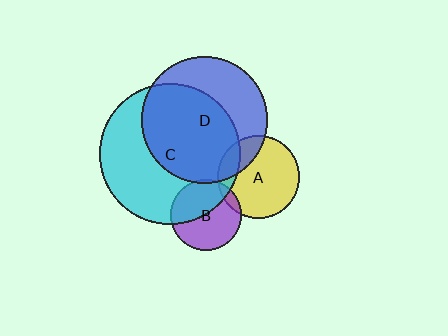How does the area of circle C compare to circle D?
Approximately 1.2 times.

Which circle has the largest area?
Circle C (cyan).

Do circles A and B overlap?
Yes.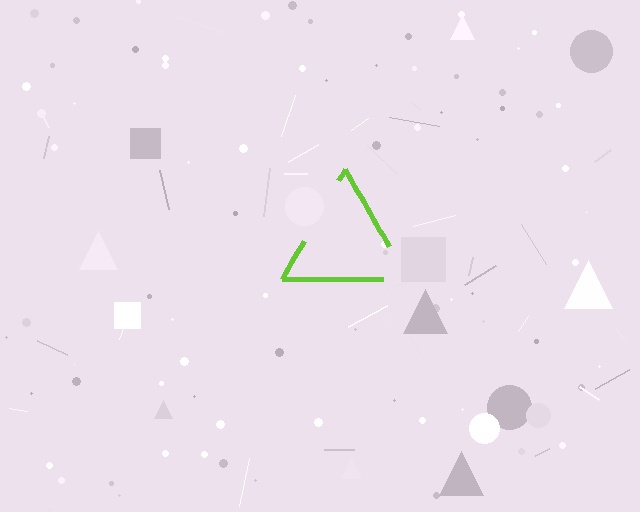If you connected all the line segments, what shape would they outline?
They would outline a triangle.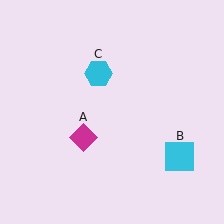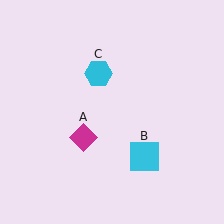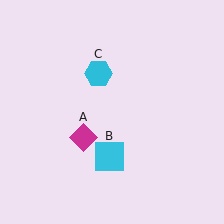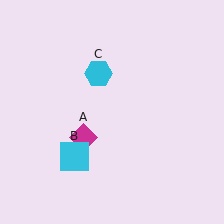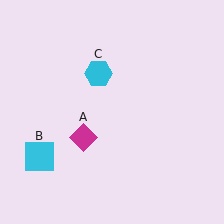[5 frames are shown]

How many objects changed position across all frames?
1 object changed position: cyan square (object B).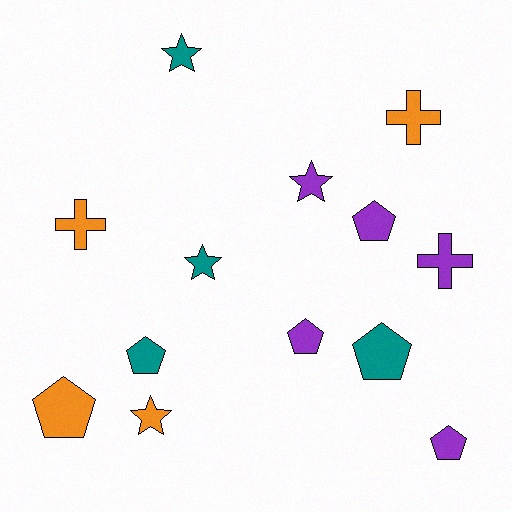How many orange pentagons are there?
There is 1 orange pentagon.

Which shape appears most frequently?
Pentagon, with 6 objects.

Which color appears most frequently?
Purple, with 5 objects.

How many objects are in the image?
There are 13 objects.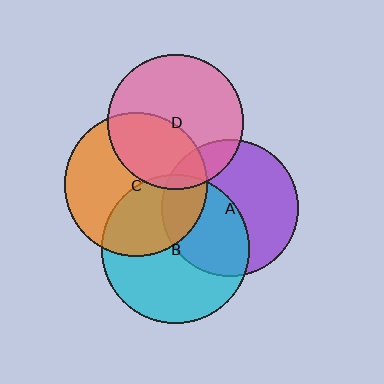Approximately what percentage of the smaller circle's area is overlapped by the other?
Approximately 15%.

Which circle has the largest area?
Circle B (cyan).